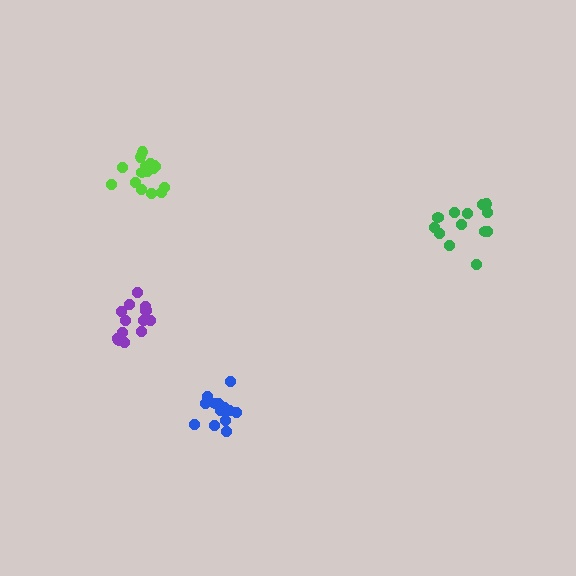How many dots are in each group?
Group 1: 13 dots, Group 2: 16 dots, Group 3: 13 dots, Group 4: 14 dots (56 total).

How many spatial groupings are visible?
There are 4 spatial groupings.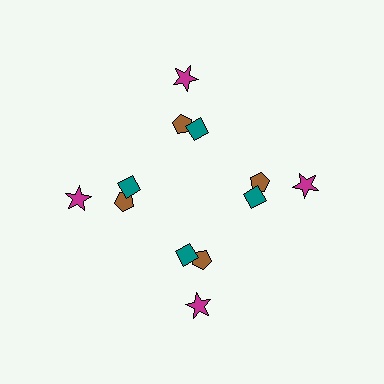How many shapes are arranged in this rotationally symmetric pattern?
There are 12 shapes, arranged in 4 groups of 3.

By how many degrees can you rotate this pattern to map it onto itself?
The pattern maps onto itself every 90 degrees of rotation.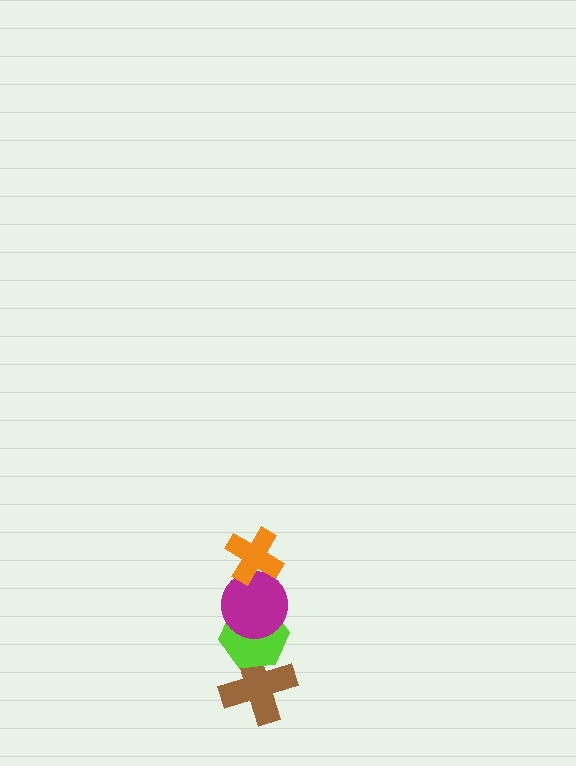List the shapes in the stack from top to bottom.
From top to bottom: the orange cross, the magenta circle, the lime hexagon, the brown cross.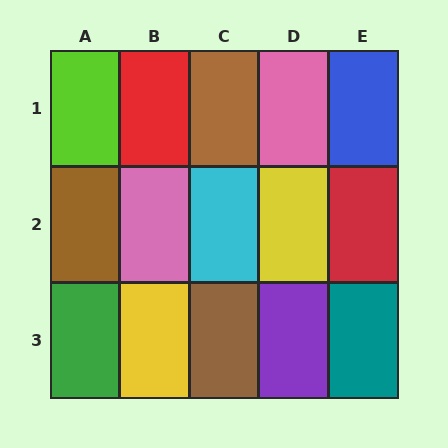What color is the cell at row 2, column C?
Cyan.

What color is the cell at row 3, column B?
Yellow.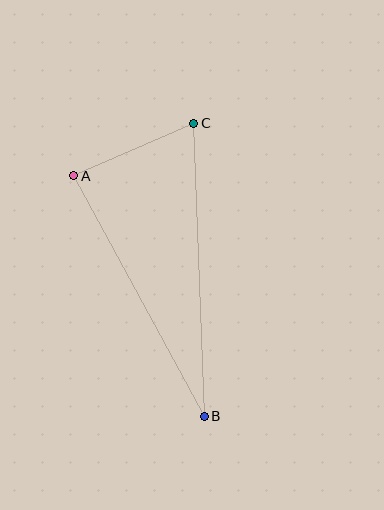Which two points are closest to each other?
Points A and C are closest to each other.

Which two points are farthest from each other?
Points B and C are farthest from each other.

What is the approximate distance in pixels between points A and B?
The distance between A and B is approximately 274 pixels.